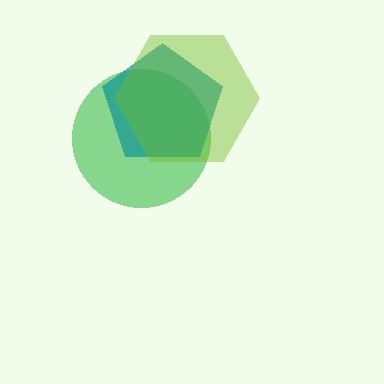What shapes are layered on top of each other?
The layered shapes are: a green circle, a teal pentagon, a lime hexagon.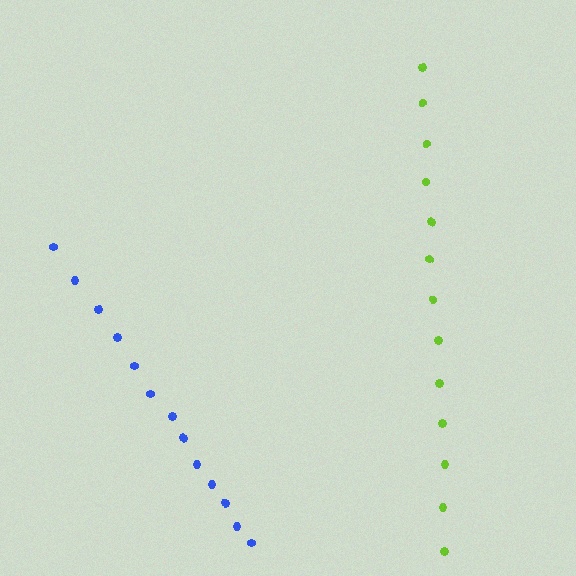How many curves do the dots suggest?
There are 2 distinct paths.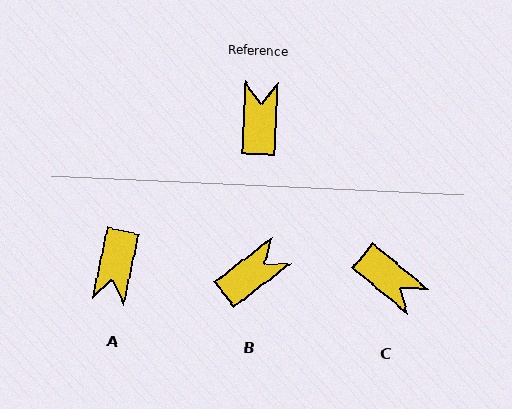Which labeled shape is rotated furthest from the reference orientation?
A, about 171 degrees away.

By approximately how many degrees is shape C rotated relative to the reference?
Approximately 127 degrees clockwise.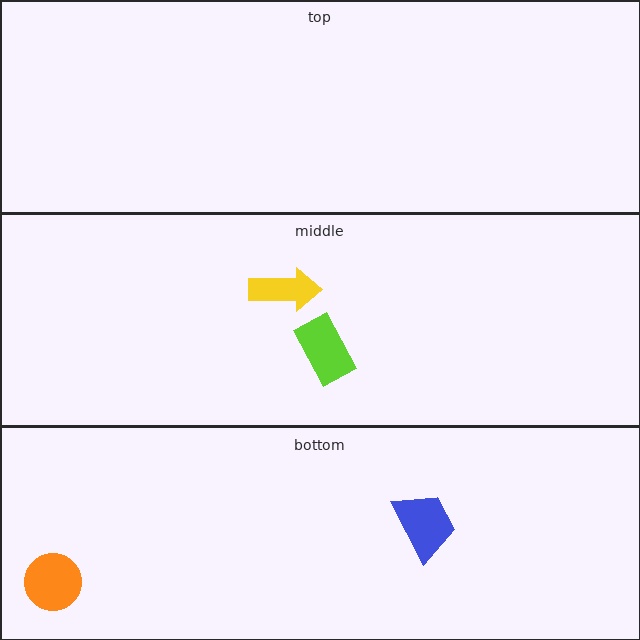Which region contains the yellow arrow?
The middle region.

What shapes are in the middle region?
The yellow arrow, the lime rectangle.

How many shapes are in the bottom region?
2.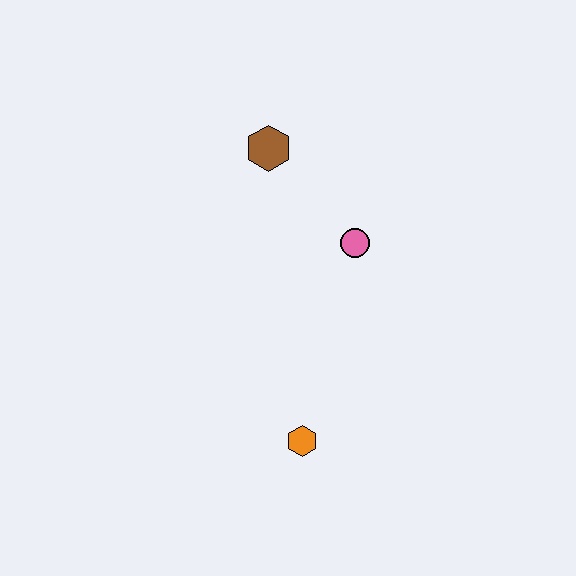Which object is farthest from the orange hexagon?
The brown hexagon is farthest from the orange hexagon.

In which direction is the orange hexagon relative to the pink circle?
The orange hexagon is below the pink circle.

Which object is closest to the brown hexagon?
The pink circle is closest to the brown hexagon.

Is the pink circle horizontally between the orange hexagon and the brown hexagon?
No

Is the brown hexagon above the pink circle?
Yes